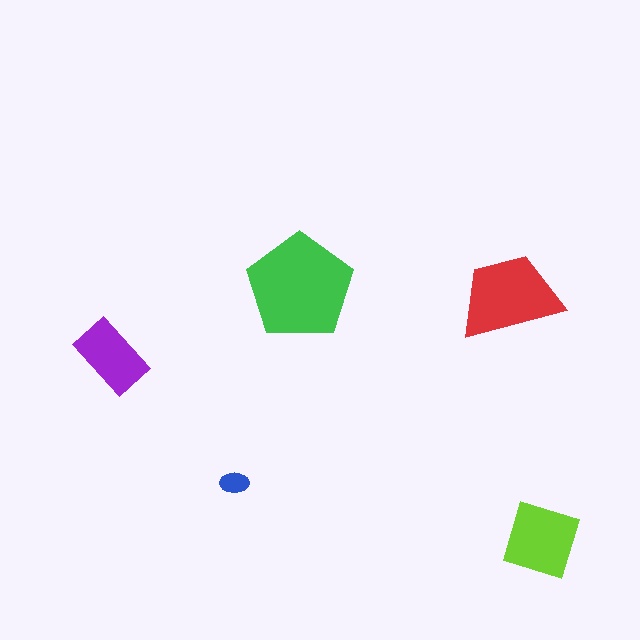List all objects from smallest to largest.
The blue ellipse, the purple rectangle, the lime square, the red trapezoid, the green pentagon.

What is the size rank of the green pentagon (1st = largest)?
1st.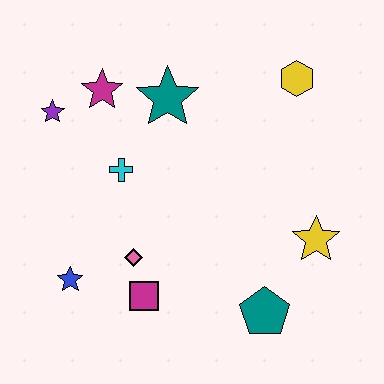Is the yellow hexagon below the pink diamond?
No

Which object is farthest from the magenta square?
The yellow hexagon is farthest from the magenta square.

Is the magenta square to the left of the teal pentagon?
Yes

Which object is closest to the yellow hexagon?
The teal star is closest to the yellow hexagon.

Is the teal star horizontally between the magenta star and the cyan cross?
No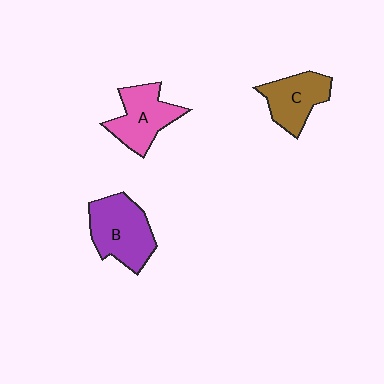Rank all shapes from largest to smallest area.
From largest to smallest: B (purple), A (pink), C (brown).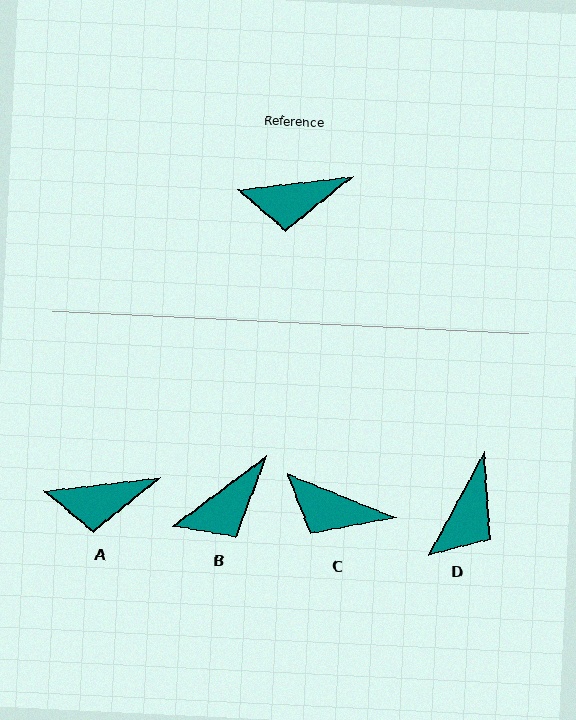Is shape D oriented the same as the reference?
No, it is off by about 55 degrees.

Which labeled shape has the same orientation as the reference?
A.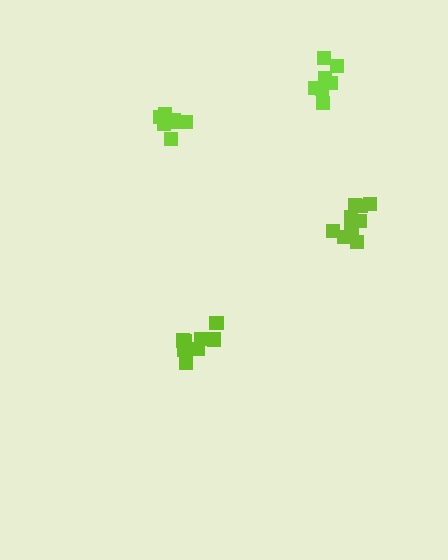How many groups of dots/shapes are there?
There are 4 groups.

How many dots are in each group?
Group 1: 8 dots, Group 2: 7 dots, Group 3: 7 dots, Group 4: 10 dots (32 total).